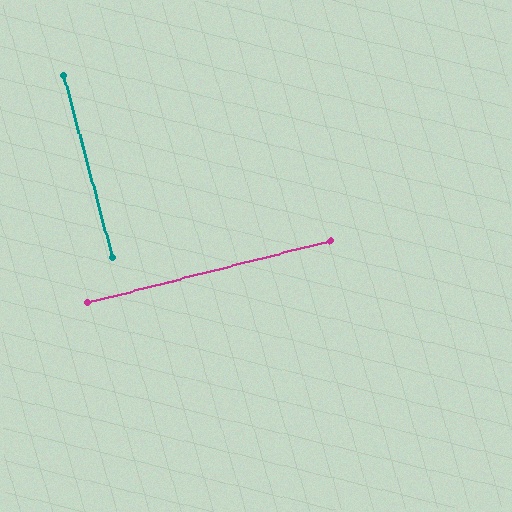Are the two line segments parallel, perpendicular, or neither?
Perpendicular — they meet at approximately 89°.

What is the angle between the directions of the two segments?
Approximately 89 degrees.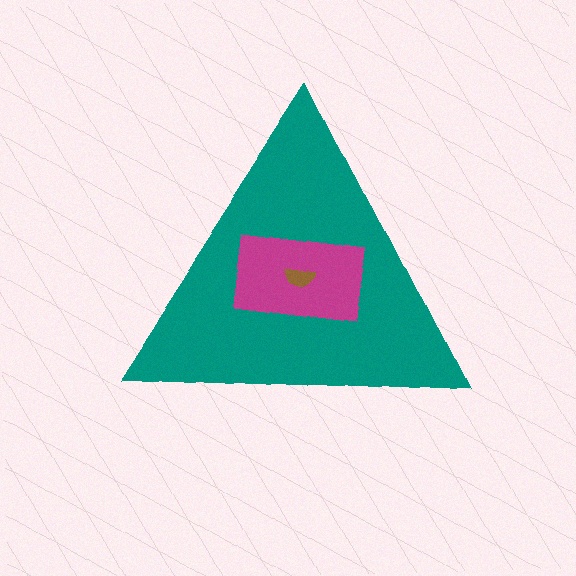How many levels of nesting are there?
3.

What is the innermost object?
The brown semicircle.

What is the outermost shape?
The teal triangle.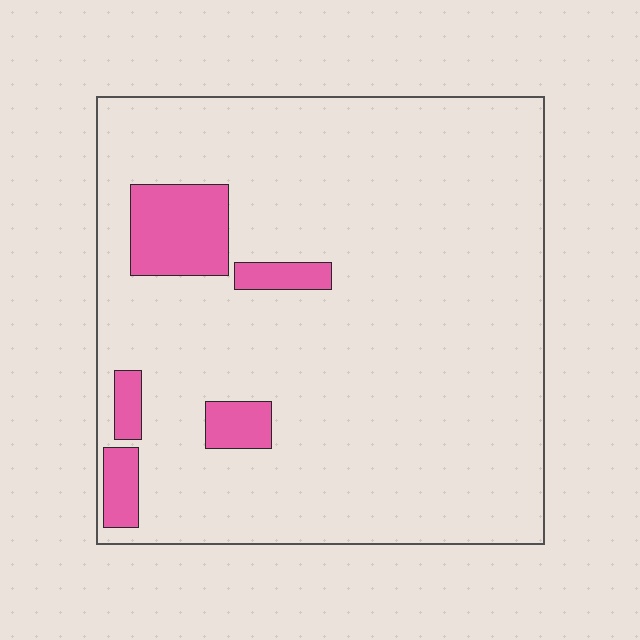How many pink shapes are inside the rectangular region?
5.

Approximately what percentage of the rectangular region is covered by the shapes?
Approximately 10%.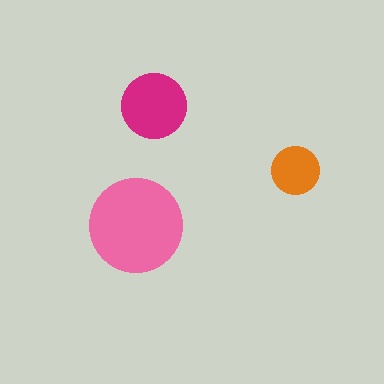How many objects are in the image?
There are 3 objects in the image.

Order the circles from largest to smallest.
the pink one, the magenta one, the orange one.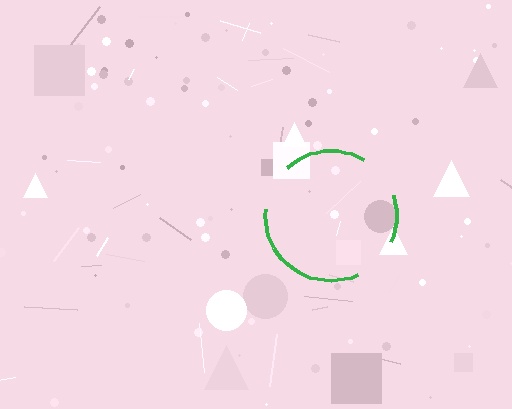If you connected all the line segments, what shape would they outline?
They would outline a circle.